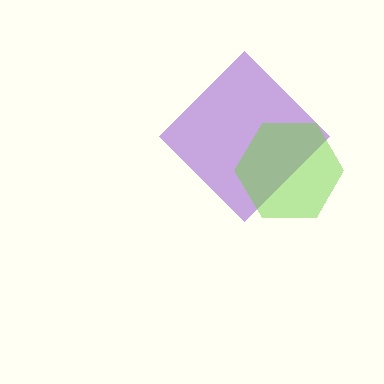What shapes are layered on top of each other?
The layered shapes are: a purple diamond, a lime hexagon.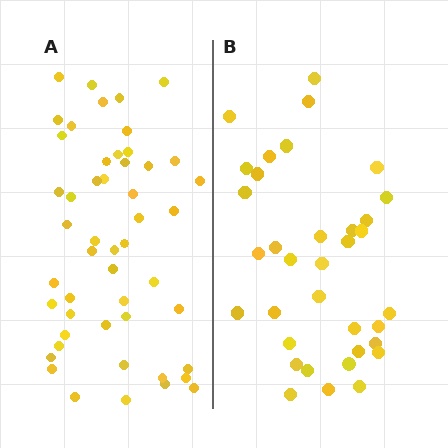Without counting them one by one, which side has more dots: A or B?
Region A (the left region) has more dots.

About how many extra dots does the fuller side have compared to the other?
Region A has approximately 15 more dots than region B.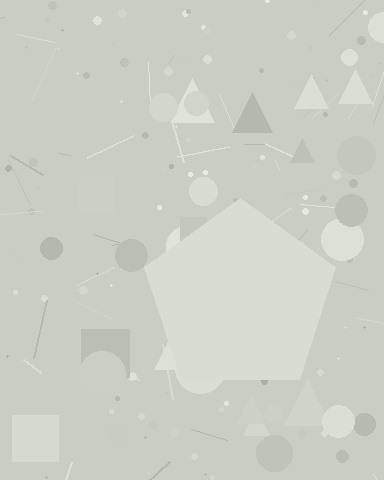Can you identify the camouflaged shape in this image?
The camouflaged shape is a pentagon.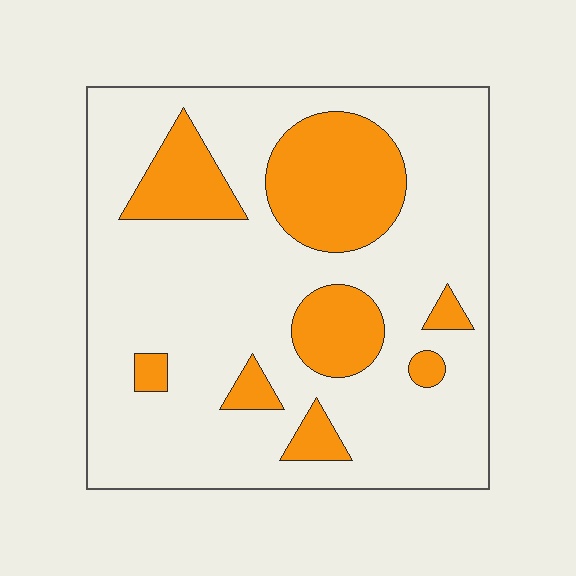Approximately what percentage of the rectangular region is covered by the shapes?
Approximately 25%.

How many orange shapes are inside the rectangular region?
8.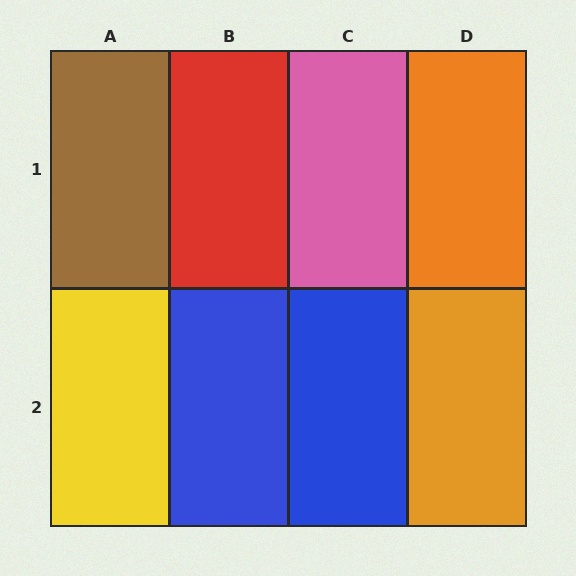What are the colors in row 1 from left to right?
Brown, red, pink, orange.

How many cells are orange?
2 cells are orange.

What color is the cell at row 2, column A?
Yellow.